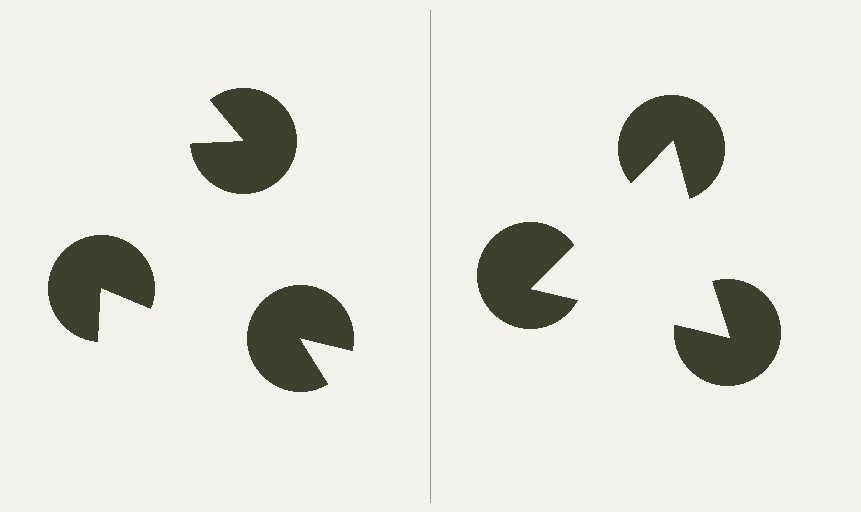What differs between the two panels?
The pac-man discs are positioned identically on both sides; only the wedge orientations differ. On the right they align to a triangle; on the left they are misaligned.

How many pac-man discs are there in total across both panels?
6 — 3 on each side.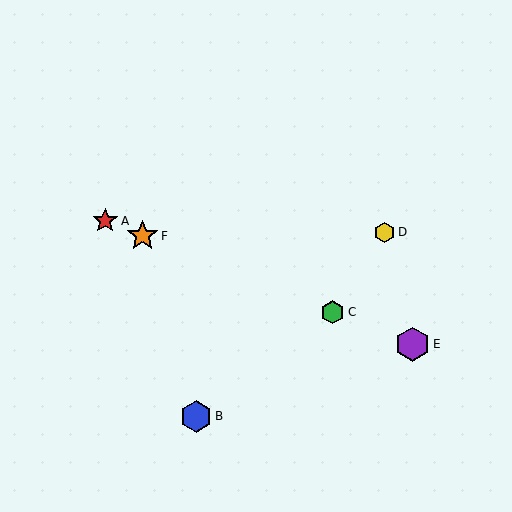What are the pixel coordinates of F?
Object F is at (142, 236).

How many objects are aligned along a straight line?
4 objects (A, C, E, F) are aligned along a straight line.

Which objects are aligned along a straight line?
Objects A, C, E, F are aligned along a straight line.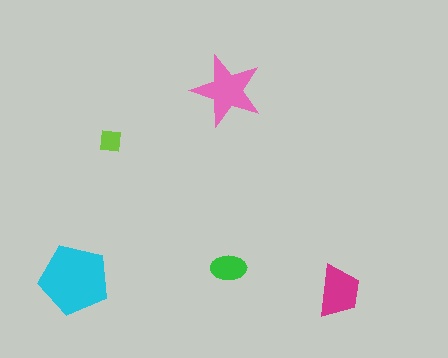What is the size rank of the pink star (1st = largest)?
2nd.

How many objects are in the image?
There are 5 objects in the image.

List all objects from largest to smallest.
The cyan pentagon, the pink star, the magenta trapezoid, the green ellipse, the lime square.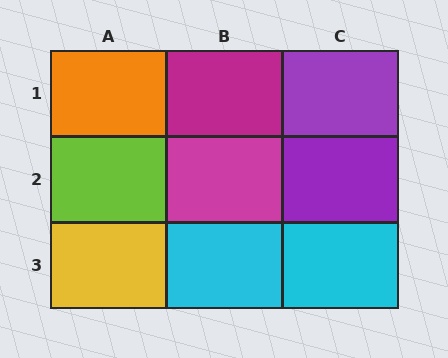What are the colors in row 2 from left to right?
Lime, magenta, purple.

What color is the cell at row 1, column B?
Magenta.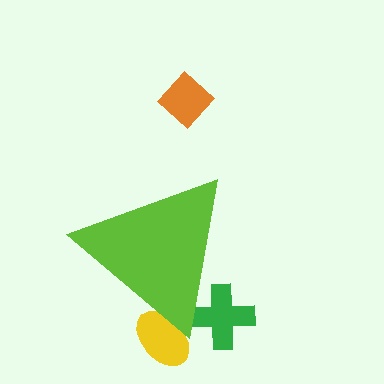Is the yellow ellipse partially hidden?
Yes, the yellow ellipse is partially hidden behind the lime triangle.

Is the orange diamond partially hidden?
No, the orange diamond is fully visible.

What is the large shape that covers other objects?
A lime triangle.